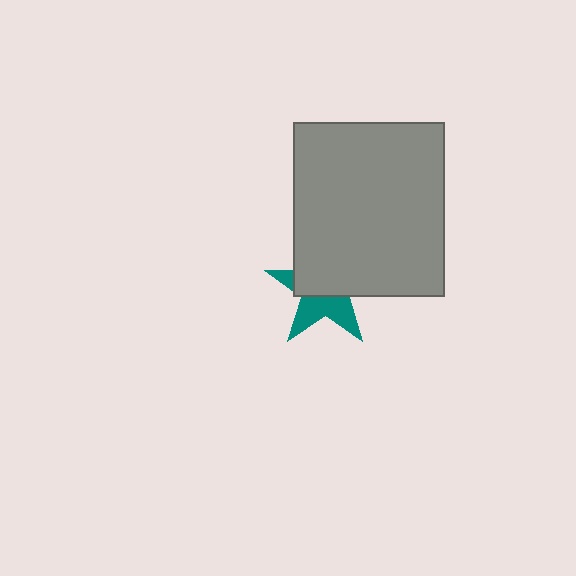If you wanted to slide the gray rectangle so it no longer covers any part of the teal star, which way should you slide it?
Slide it up — that is the most direct way to separate the two shapes.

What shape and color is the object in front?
The object in front is a gray rectangle.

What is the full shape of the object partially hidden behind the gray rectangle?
The partially hidden object is a teal star.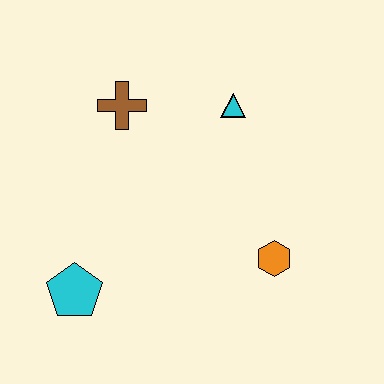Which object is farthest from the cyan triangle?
The cyan pentagon is farthest from the cyan triangle.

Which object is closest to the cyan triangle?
The brown cross is closest to the cyan triangle.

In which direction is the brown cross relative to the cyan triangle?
The brown cross is to the left of the cyan triangle.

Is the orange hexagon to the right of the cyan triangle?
Yes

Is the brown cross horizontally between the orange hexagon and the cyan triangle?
No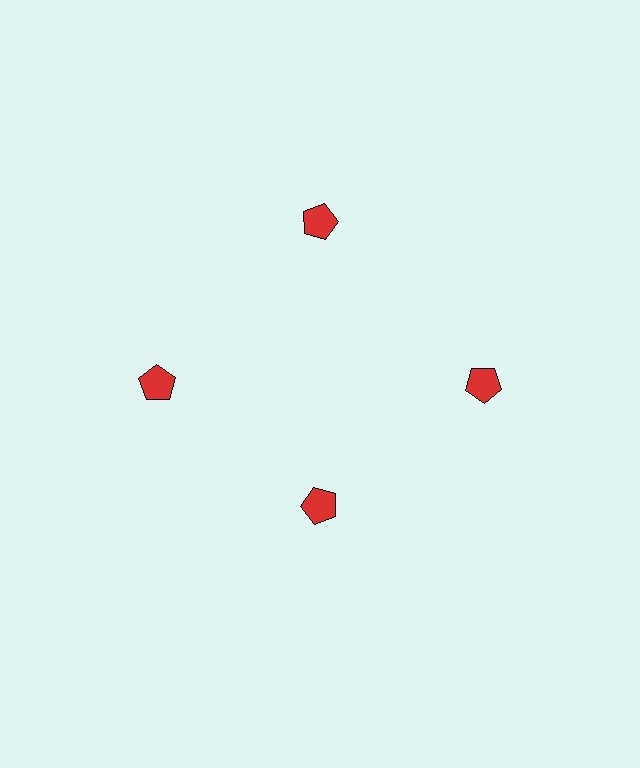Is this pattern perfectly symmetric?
No. The 4 red pentagons are arranged in a ring, but one element near the 6 o'clock position is pulled inward toward the center, breaking the 4-fold rotational symmetry.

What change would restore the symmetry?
The symmetry would be restored by moving it outward, back onto the ring so that all 4 pentagons sit at equal angles and equal distance from the center.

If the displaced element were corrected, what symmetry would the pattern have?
It would have 4-fold rotational symmetry — the pattern would map onto itself every 90 degrees.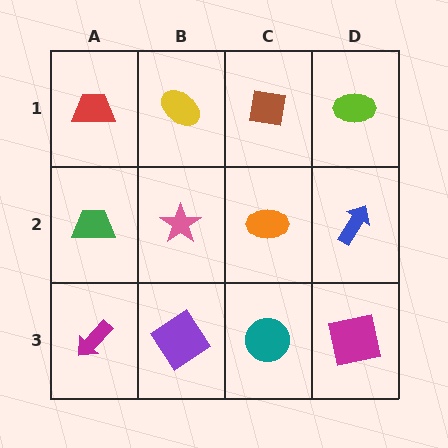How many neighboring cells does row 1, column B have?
3.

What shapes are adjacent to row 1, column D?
A blue arrow (row 2, column D), a brown square (row 1, column C).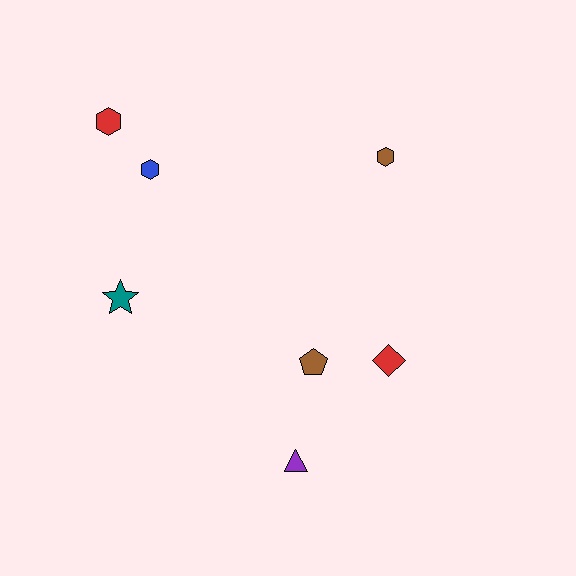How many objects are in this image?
There are 7 objects.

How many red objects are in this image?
There are 2 red objects.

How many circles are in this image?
There are no circles.